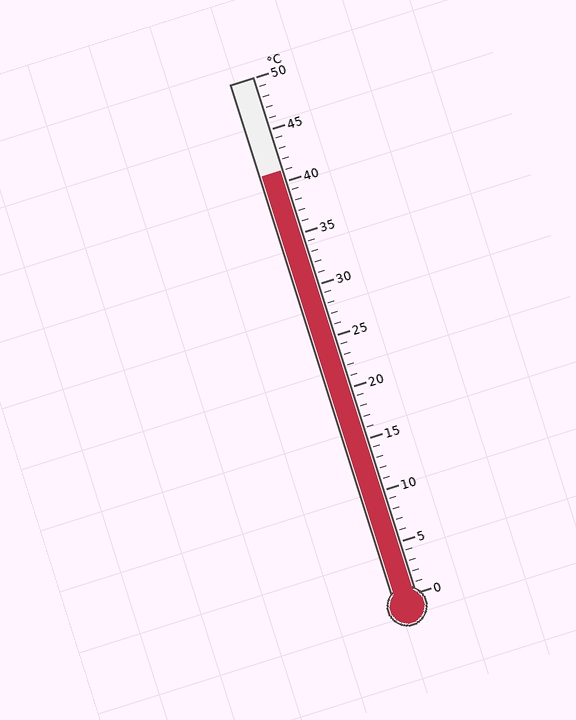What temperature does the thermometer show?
The thermometer shows approximately 41°C.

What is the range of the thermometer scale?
The thermometer scale ranges from 0°C to 50°C.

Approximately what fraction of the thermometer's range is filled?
The thermometer is filled to approximately 80% of its range.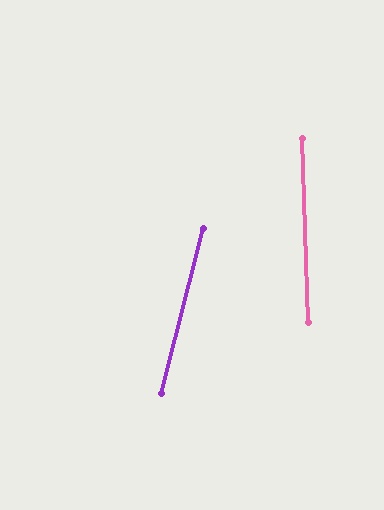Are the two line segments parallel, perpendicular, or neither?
Neither parallel nor perpendicular — they differ by about 16°.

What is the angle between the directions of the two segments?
Approximately 16 degrees.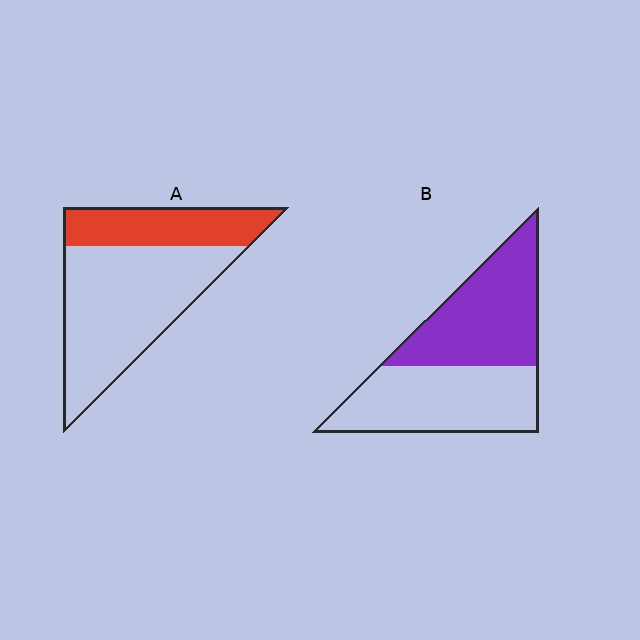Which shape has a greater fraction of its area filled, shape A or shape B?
Shape B.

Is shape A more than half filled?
No.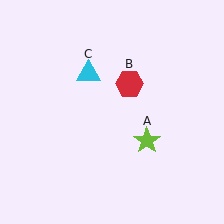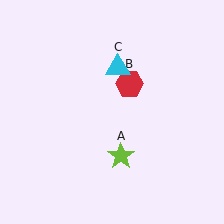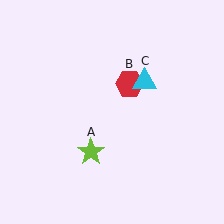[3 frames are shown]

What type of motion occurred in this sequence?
The lime star (object A), cyan triangle (object C) rotated clockwise around the center of the scene.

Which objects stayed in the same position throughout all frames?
Red hexagon (object B) remained stationary.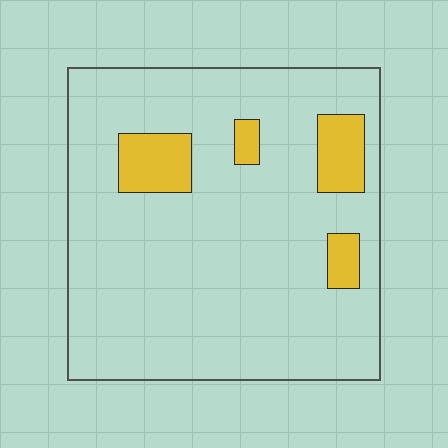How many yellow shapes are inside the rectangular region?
4.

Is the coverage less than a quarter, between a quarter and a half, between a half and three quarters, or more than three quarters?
Less than a quarter.